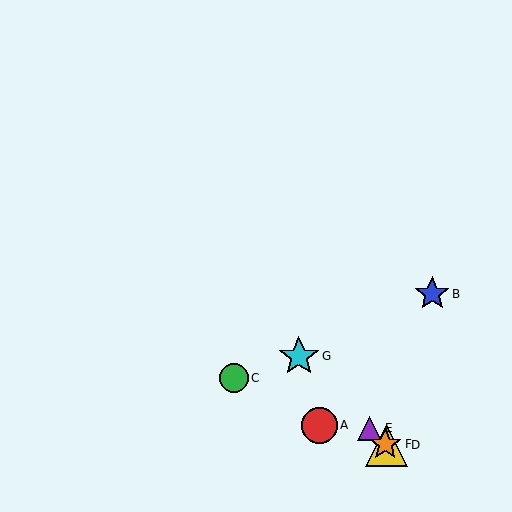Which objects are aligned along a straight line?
Objects D, E, F, G are aligned along a straight line.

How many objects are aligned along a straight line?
4 objects (D, E, F, G) are aligned along a straight line.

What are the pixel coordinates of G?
Object G is at (299, 356).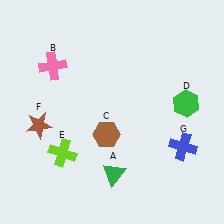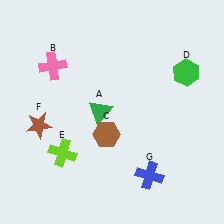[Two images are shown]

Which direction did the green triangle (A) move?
The green triangle (A) moved up.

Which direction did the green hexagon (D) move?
The green hexagon (D) moved up.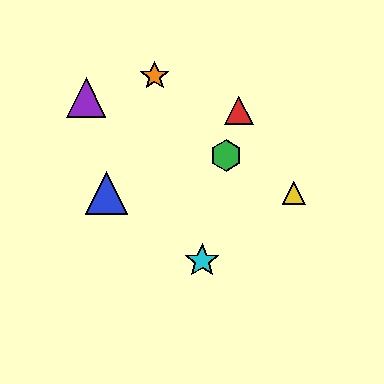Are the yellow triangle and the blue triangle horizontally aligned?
Yes, both are at y≈193.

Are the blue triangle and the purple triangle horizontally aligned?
No, the blue triangle is at y≈193 and the purple triangle is at y≈97.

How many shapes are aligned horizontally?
2 shapes (the blue triangle, the yellow triangle) are aligned horizontally.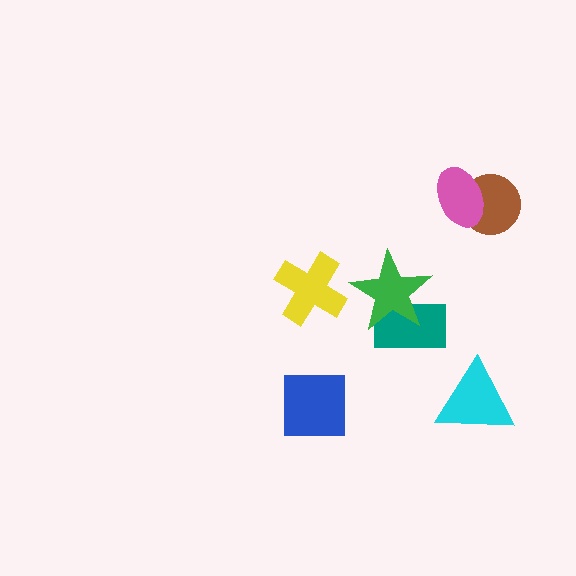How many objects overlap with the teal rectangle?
1 object overlaps with the teal rectangle.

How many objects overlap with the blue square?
0 objects overlap with the blue square.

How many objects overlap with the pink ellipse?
1 object overlaps with the pink ellipse.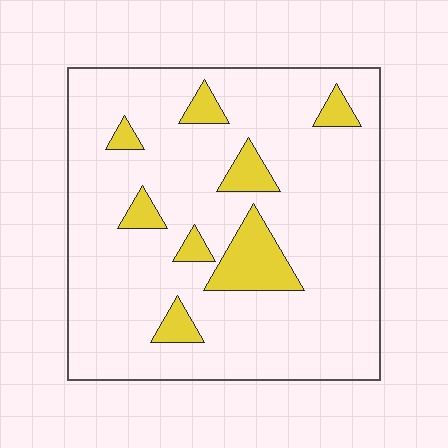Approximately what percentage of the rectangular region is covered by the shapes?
Approximately 15%.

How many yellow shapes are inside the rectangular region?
8.